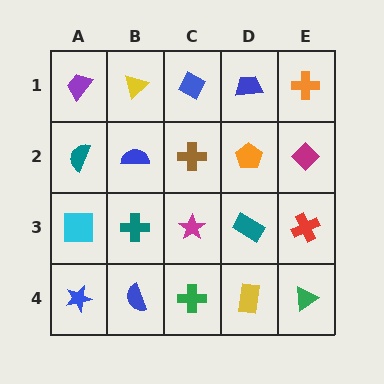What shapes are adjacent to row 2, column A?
A purple trapezoid (row 1, column A), a cyan square (row 3, column A), a blue semicircle (row 2, column B).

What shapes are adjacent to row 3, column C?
A brown cross (row 2, column C), a green cross (row 4, column C), a teal cross (row 3, column B), a teal rectangle (row 3, column D).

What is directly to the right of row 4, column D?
A green triangle.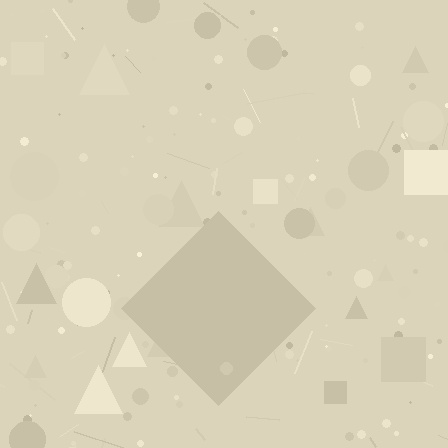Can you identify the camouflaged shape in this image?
The camouflaged shape is a diamond.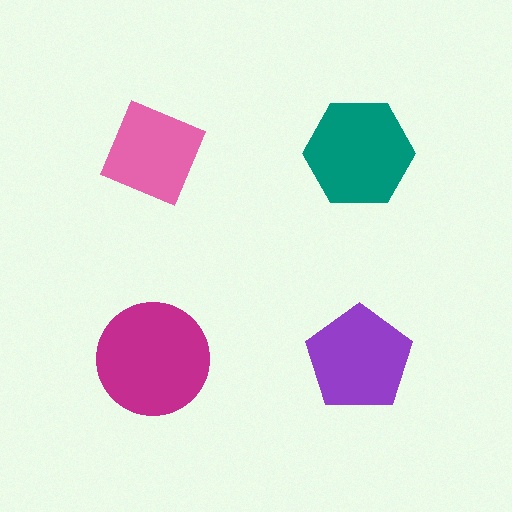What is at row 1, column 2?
A teal hexagon.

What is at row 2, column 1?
A magenta circle.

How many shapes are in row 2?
2 shapes.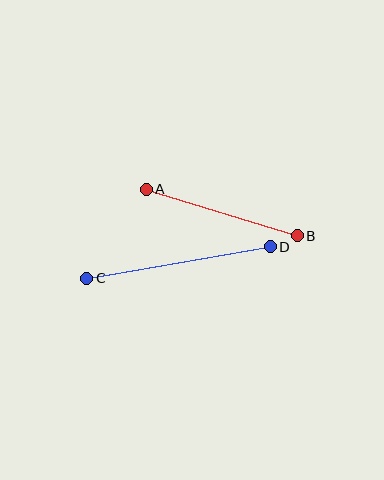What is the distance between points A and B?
The distance is approximately 158 pixels.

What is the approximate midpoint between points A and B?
The midpoint is at approximately (222, 212) pixels.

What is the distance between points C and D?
The distance is approximately 186 pixels.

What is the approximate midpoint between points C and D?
The midpoint is at approximately (178, 262) pixels.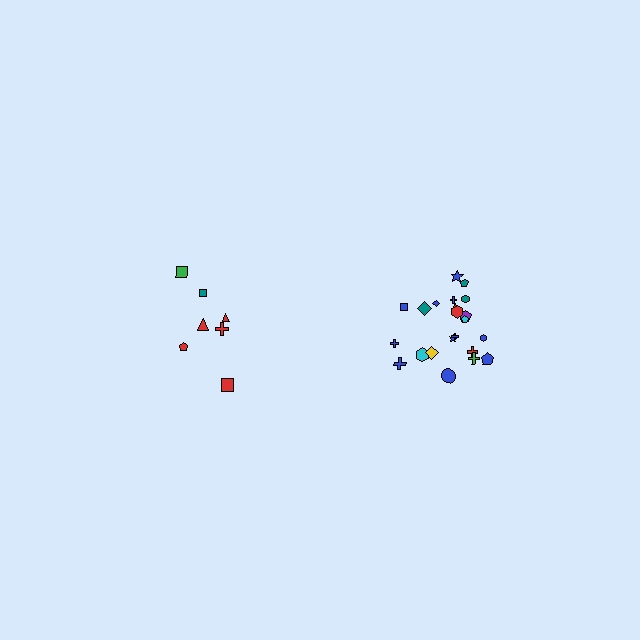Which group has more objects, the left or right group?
The right group.